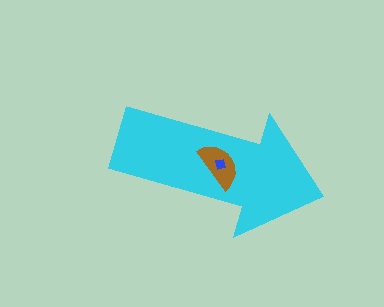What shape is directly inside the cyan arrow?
The brown semicircle.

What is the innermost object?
The blue square.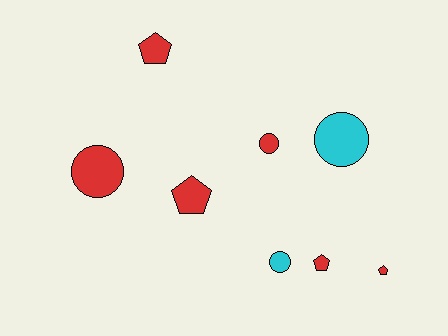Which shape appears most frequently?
Circle, with 4 objects.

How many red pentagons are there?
There are 4 red pentagons.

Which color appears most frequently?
Red, with 6 objects.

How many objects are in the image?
There are 8 objects.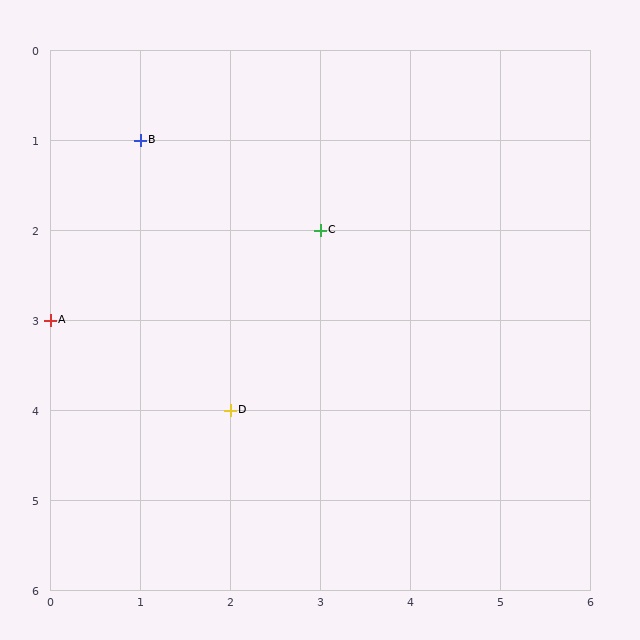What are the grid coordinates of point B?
Point B is at grid coordinates (1, 1).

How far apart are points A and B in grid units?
Points A and B are 1 column and 2 rows apart (about 2.2 grid units diagonally).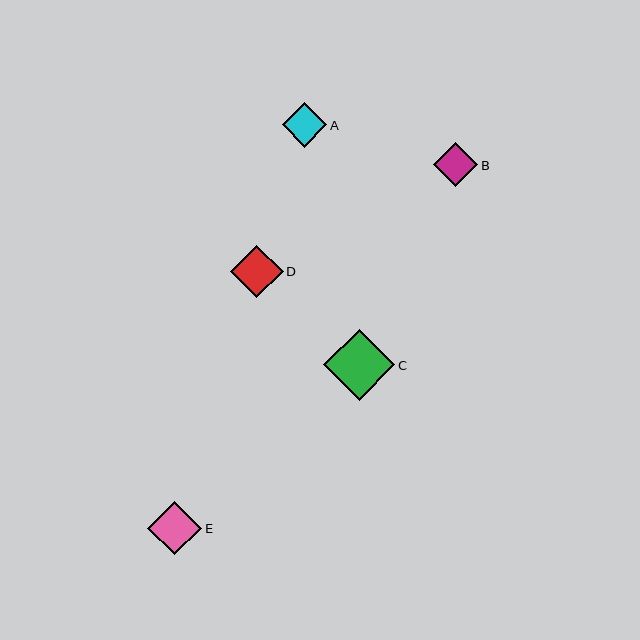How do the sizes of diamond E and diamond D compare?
Diamond E and diamond D are approximately the same size.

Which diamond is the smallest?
Diamond B is the smallest with a size of approximately 44 pixels.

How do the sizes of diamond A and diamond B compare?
Diamond A and diamond B are approximately the same size.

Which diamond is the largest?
Diamond C is the largest with a size of approximately 71 pixels.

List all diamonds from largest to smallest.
From largest to smallest: C, E, D, A, B.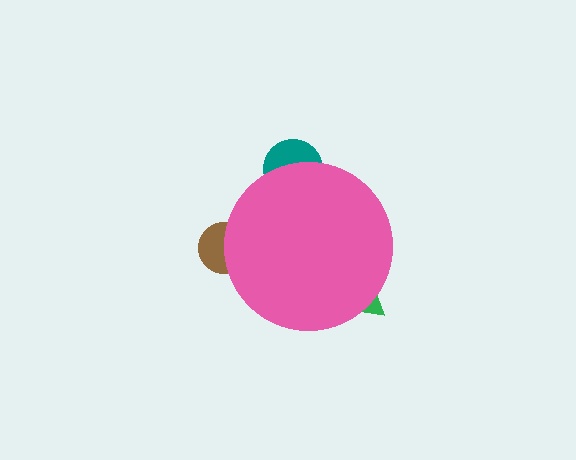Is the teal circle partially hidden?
Yes, the teal circle is partially hidden behind the pink circle.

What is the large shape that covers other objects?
A pink circle.